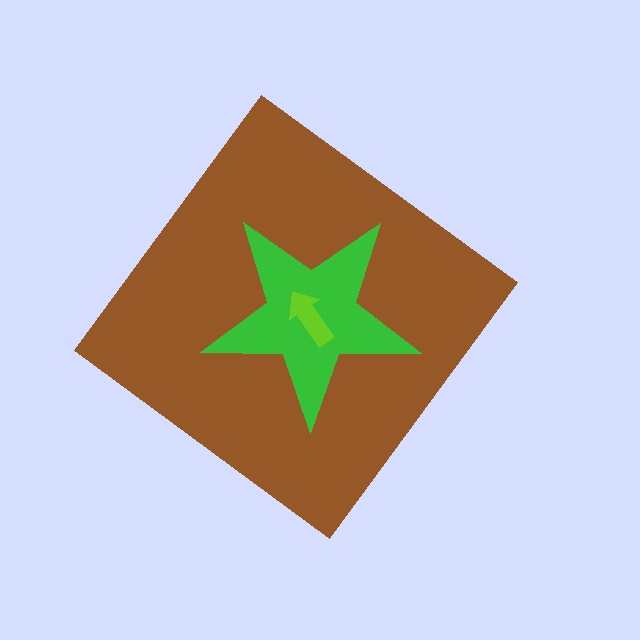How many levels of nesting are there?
3.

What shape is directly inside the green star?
The lime arrow.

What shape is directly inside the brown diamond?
The green star.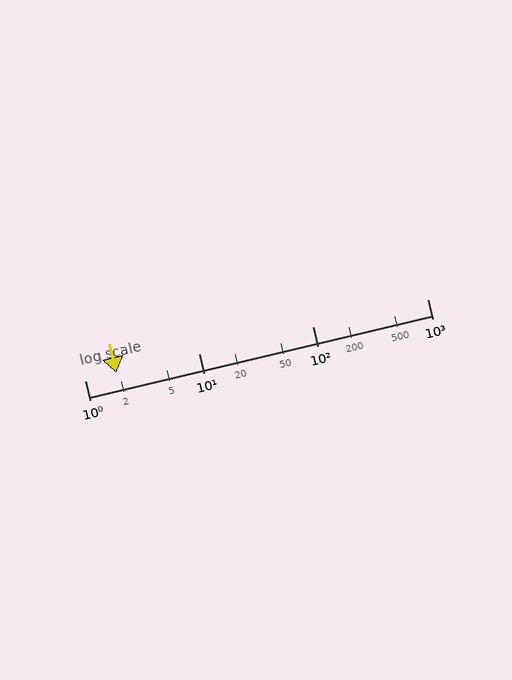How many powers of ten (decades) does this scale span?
The scale spans 3 decades, from 1 to 1000.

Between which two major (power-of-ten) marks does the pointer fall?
The pointer is between 1 and 10.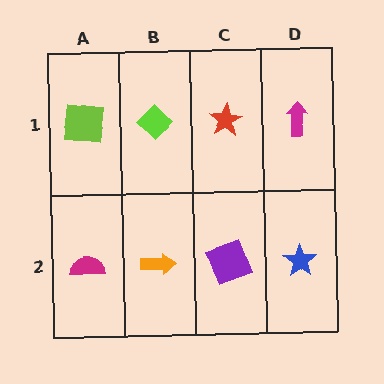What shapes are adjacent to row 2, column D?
A magenta arrow (row 1, column D), a purple square (row 2, column C).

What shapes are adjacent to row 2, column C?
A red star (row 1, column C), an orange arrow (row 2, column B), a blue star (row 2, column D).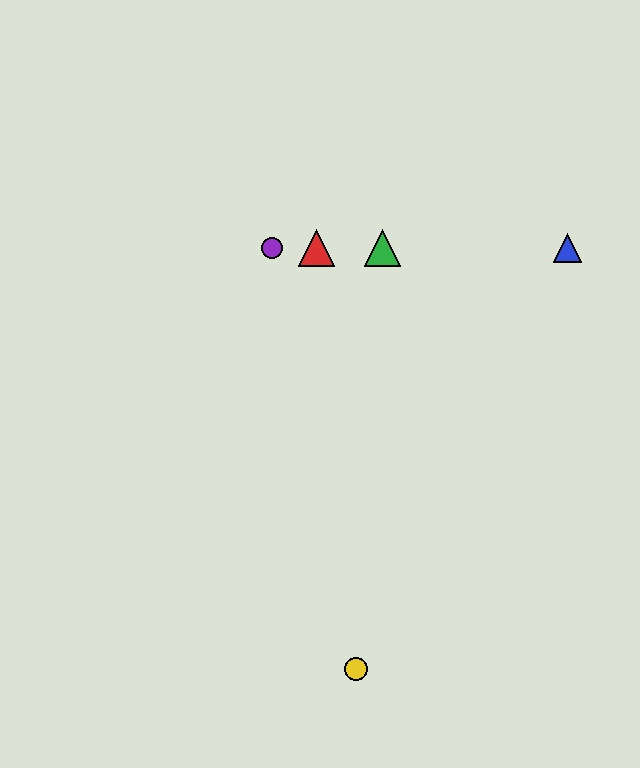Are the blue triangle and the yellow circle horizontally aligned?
No, the blue triangle is at y≈248 and the yellow circle is at y≈669.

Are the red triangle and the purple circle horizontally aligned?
Yes, both are at y≈248.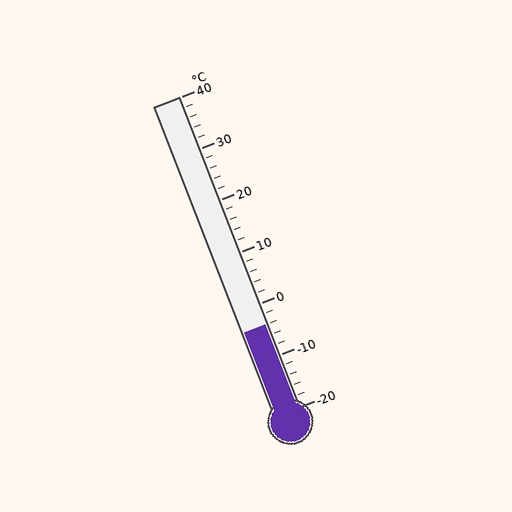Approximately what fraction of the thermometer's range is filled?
The thermometer is filled to approximately 25% of its range.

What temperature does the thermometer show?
The thermometer shows approximately -4°C.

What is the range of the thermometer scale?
The thermometer scale ranges from -20°C to 40°C.